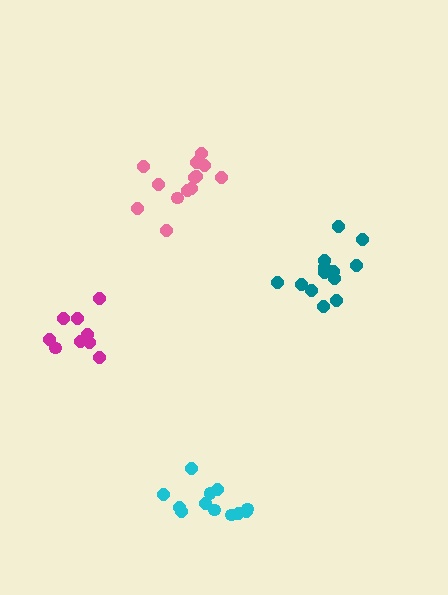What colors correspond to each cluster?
The clusters are colored: magenta, teal, cyan, pink.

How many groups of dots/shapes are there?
There are 4 groups.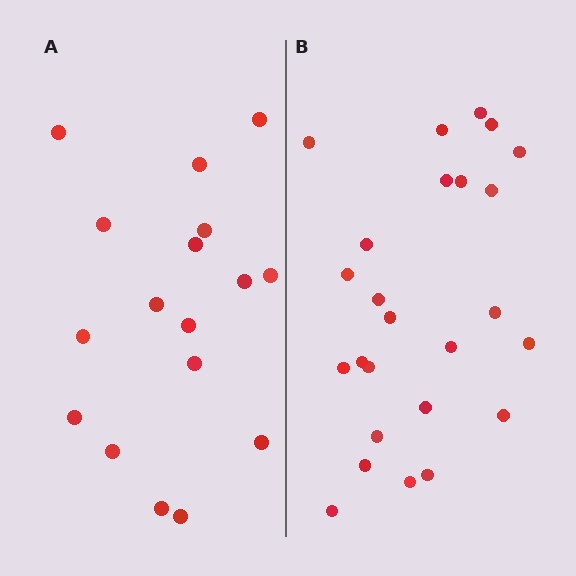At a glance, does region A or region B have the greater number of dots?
Region B (the right region) has more dots.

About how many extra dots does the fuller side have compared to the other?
Region B has roughly 8 or so more dots than region A.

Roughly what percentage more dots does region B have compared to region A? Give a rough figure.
About 45% more.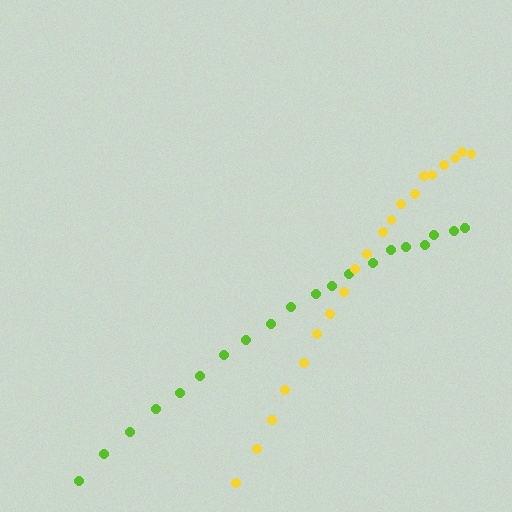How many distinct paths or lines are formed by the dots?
There are 2 distinct paths.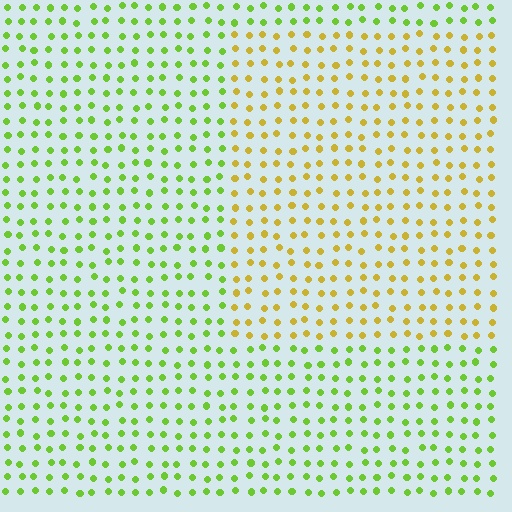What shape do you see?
I see a rectangle.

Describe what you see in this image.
The image is filled with small lime elements in a uniform arrangement. A rectangle-shaped region is visible where the elements are tinted to a slightly different hue, forming a subtle color boundary.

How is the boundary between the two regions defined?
The boundary is defined purely by a slight shift in hue (about 46 degrees). Spacing, size, and orientation are identical on both sides.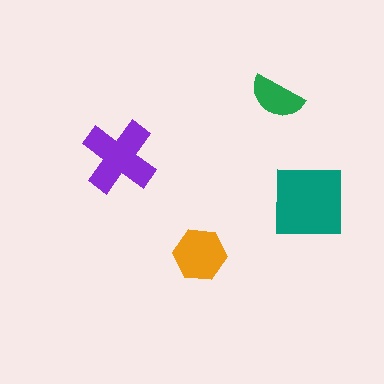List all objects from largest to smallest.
The teal square, the purple cross, the orange hexagon, the green semicircle.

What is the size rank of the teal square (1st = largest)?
1st.